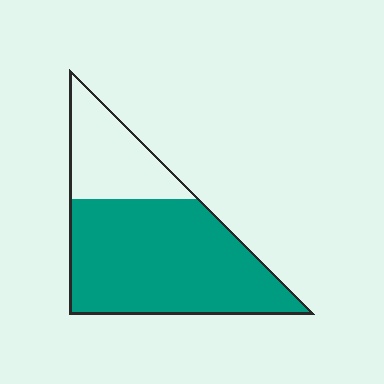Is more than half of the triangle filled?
Yes.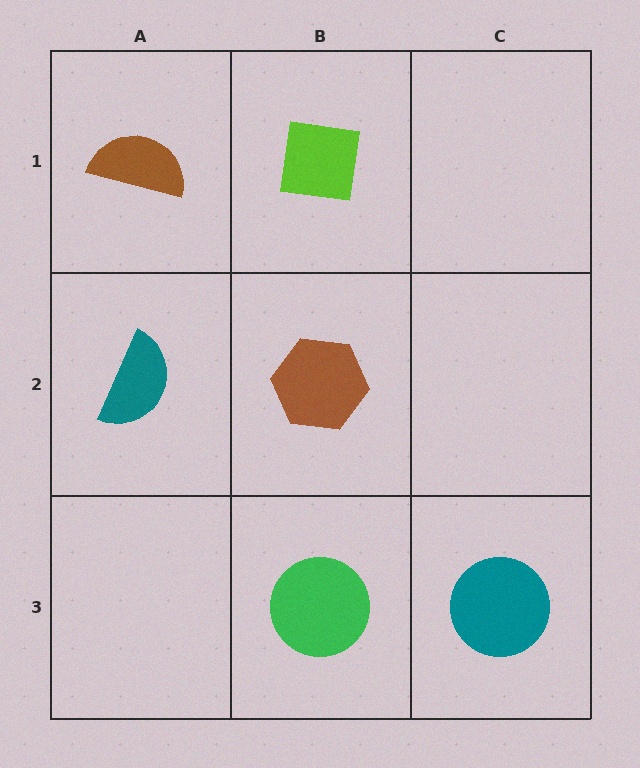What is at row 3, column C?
A teal circle.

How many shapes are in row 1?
2 shapes.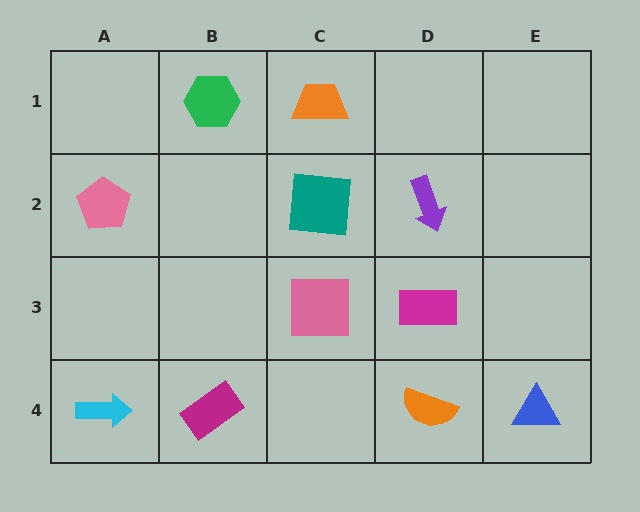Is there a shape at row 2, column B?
No, that cell is empty.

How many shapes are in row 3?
2 shapes.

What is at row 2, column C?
A teal square.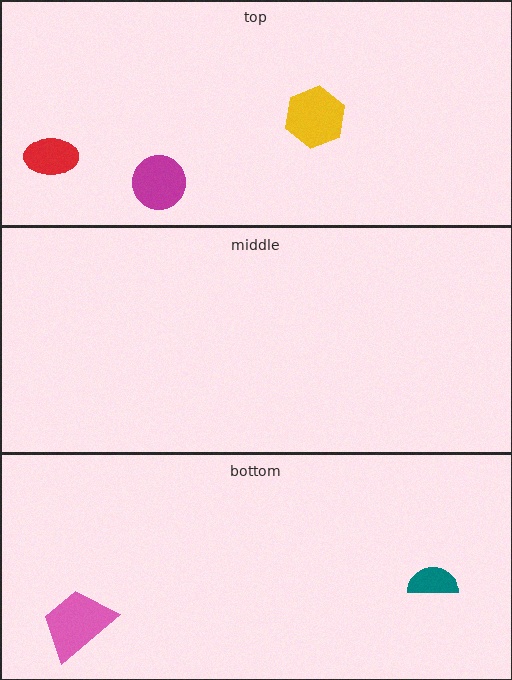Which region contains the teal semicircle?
The bottom region.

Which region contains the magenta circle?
The top region.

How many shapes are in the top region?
3.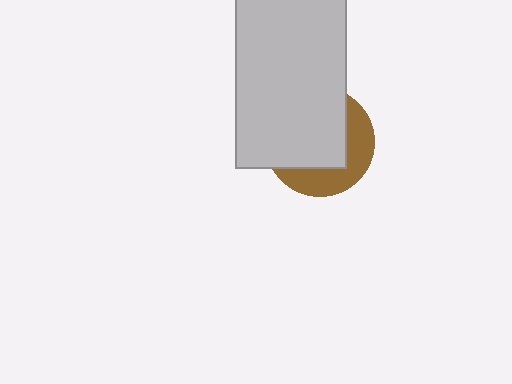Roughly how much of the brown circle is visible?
A small part of it is visible (roughly 37%).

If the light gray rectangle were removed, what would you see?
You would see the complete brown circle.